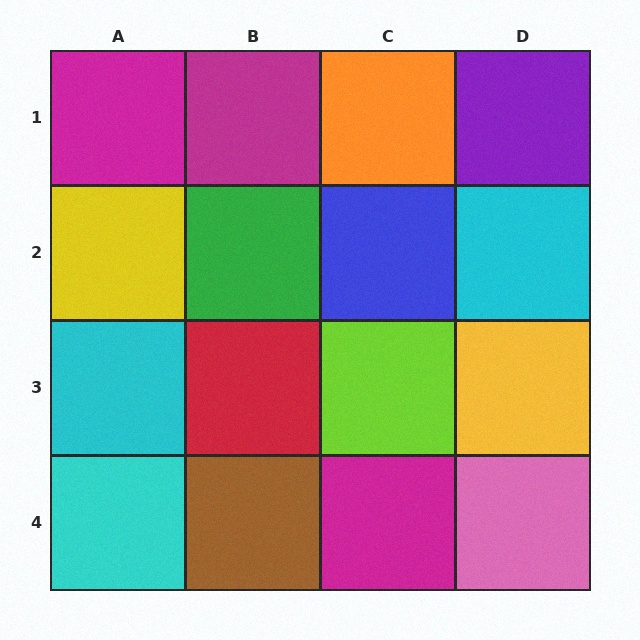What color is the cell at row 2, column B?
Green.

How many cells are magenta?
3 cells are magenta.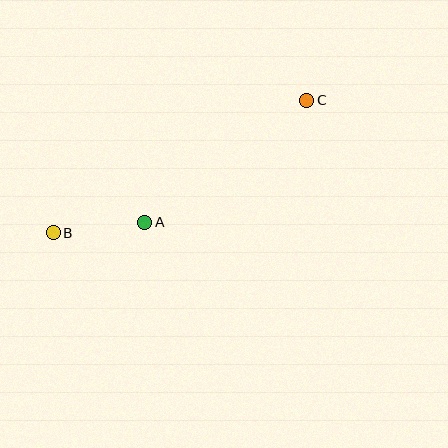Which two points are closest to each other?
Points A and B are closest to each other.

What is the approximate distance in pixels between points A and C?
The distance between A and C is approximately 203 pixels.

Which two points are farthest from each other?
Points B and C are farthest from each other.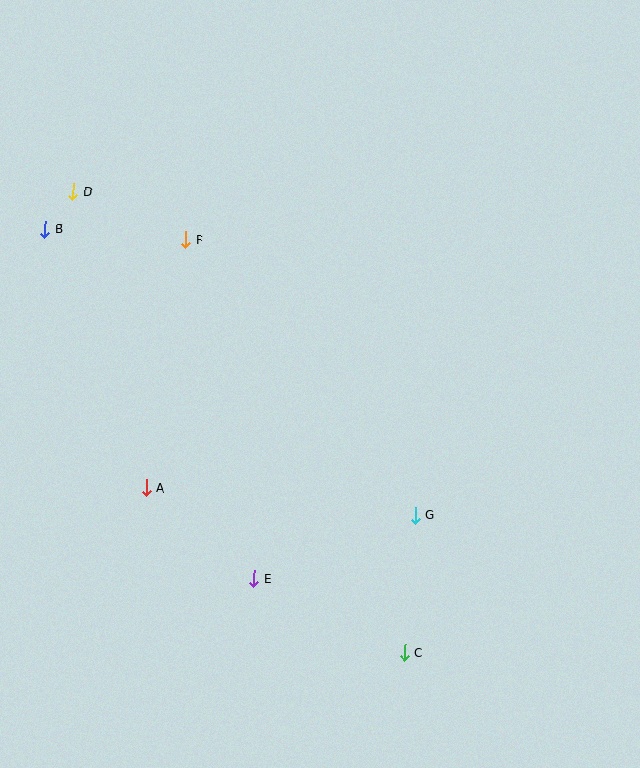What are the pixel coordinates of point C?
Point C is at (404, 652).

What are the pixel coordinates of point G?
Point G is at (415, 515).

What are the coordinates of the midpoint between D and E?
The midpoint between D and E is at (164, 385).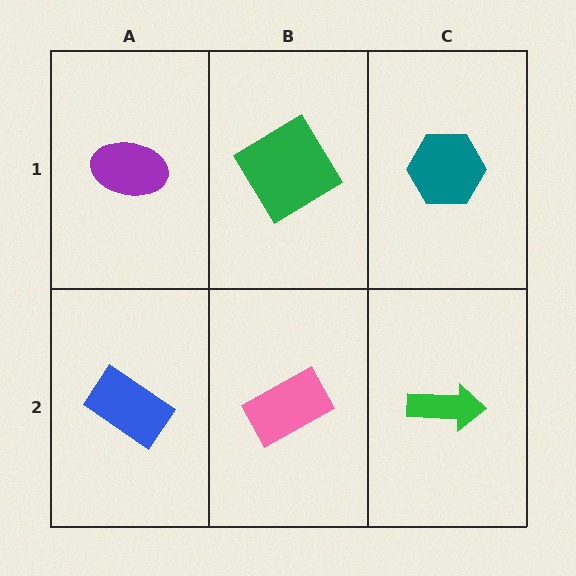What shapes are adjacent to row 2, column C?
A teal hexagon (row 1, column C), a pink rectangle (row 2, column B).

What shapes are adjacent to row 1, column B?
A pink rectangle (row 2, column B), a purple ellipse (row 1, column A), a teal hexagon (row 1, column C).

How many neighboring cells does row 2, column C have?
2.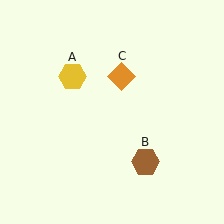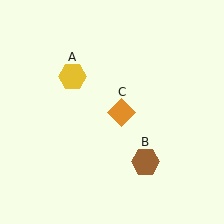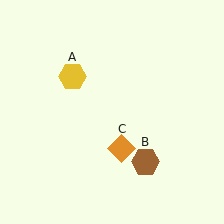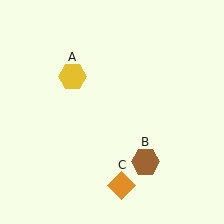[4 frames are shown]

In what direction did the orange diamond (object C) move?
The orange diamond (object C) moved down.